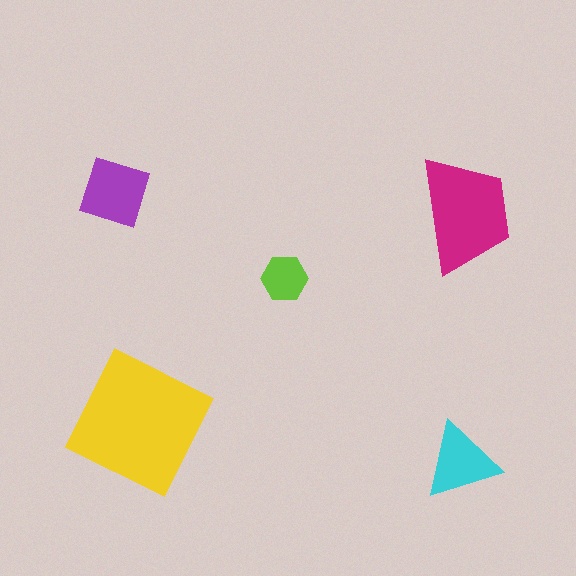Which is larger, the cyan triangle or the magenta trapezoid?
The magenta trapezoid.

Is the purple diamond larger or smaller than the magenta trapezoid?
Smaller.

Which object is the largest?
The yellow square.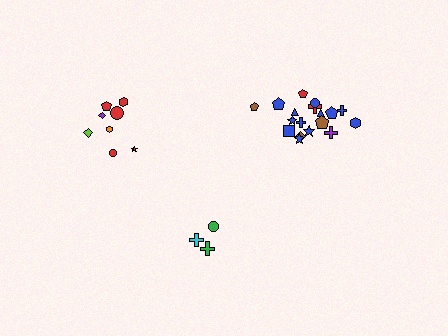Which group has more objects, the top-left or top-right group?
The top-right group.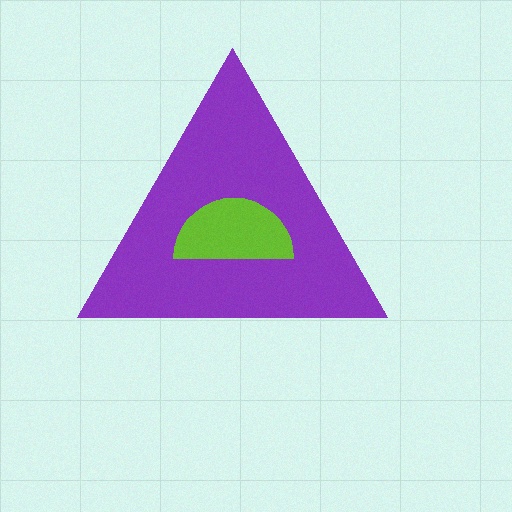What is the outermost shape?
The purple triangle.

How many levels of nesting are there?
2.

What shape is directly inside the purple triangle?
The lime semicircle.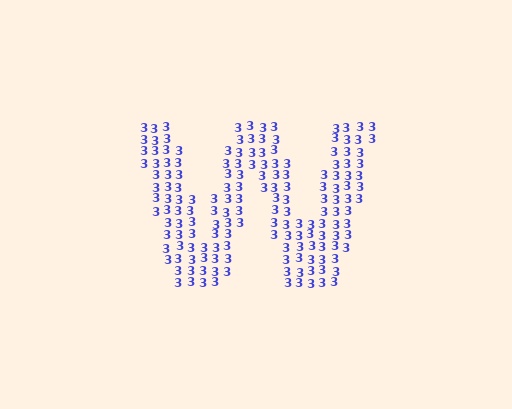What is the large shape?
The large shape is the letter W.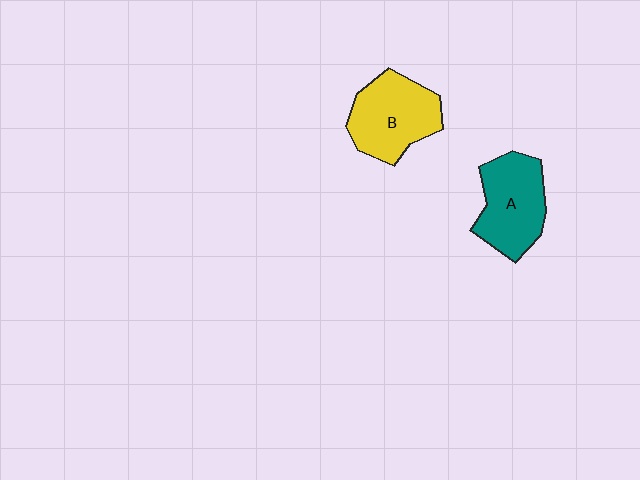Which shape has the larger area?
Shape B (yellow).